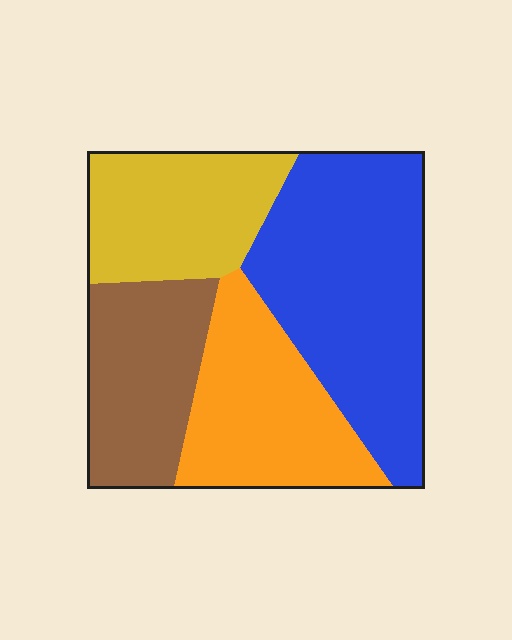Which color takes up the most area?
Blue, at roughly 35%.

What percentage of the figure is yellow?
Yellow covers 20% of the figure.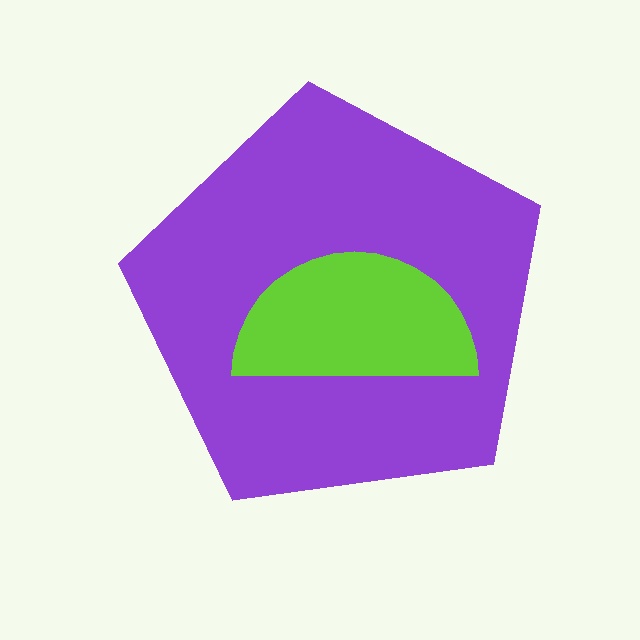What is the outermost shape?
The purple pentagon.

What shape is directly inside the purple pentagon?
The lime semicircle.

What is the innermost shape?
The lime semicircle.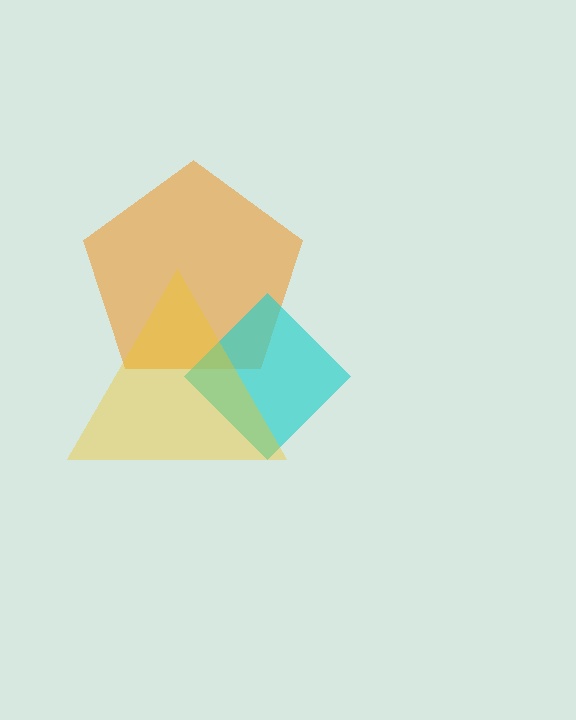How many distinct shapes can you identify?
There are 3 distinct shapes: an orange pentagon, a cyan diamond, a yellow triangle.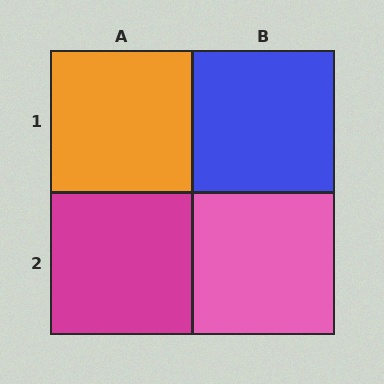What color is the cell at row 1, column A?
Orange.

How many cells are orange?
1 cell is orange.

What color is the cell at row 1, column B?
Blue.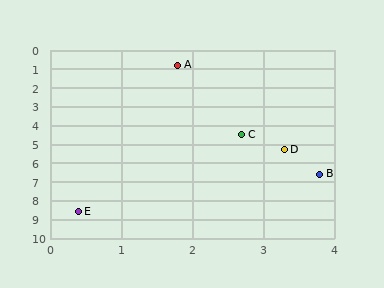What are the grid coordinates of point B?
Point B is at approximately (3.8, 6.6).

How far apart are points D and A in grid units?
Points D and A are about 4.7 grid units apart.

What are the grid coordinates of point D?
Point D is at approximately (3.3, 5.3).